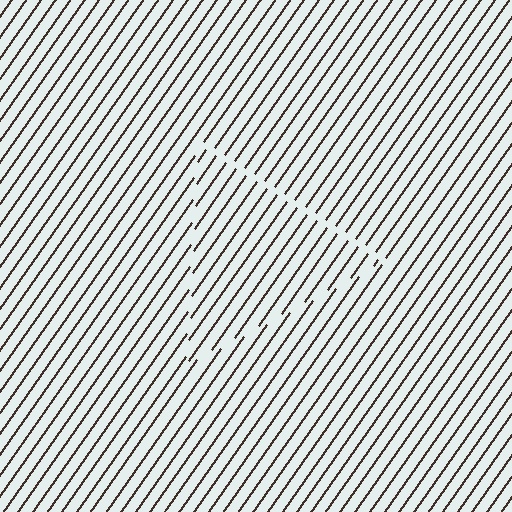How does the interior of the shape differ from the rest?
The interior of the shape contains the same grating, shifted by half a period — the contour is defined by the phase discontinuity where line-ends from the inner and outer gratings abut.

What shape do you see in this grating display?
An illusory triangle. The interior of the shape contains the same grating, shifted by half a period — the contour is defined by the phase discontinuity where line-ends from the inner and outer gratings abut.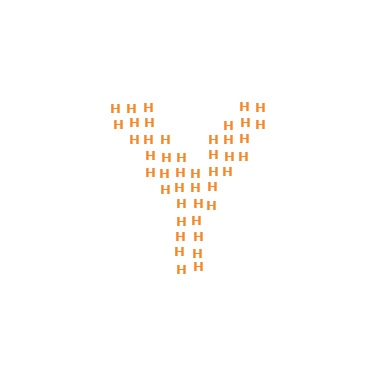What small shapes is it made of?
It is made of small letter H's.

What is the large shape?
The large shape is the letter Y.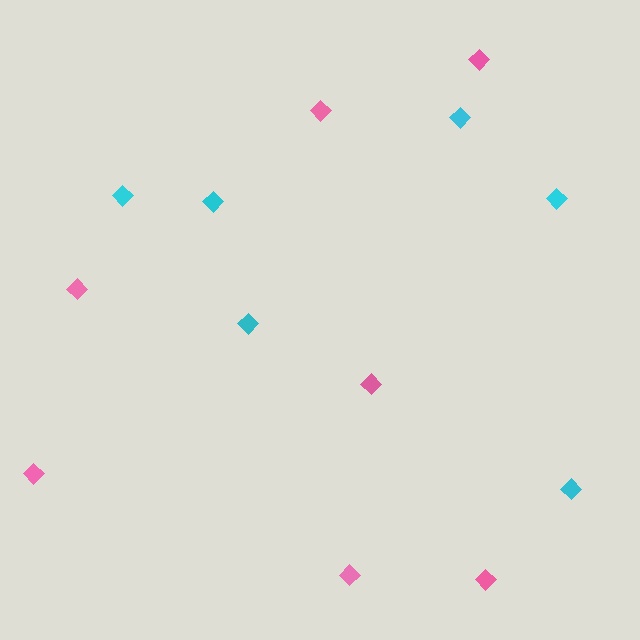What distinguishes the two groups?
There are 2 groups: one group of cyan diamonds (6) and one group of pink diamonds (7).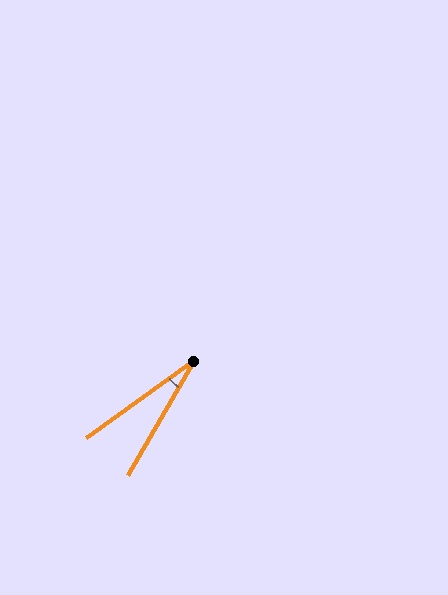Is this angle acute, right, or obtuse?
It is acute.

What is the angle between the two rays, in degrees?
Approximately 24 degrees.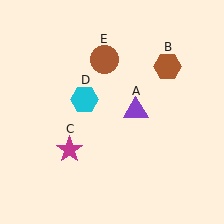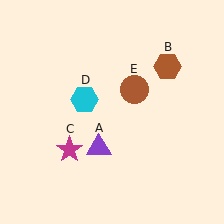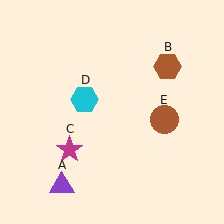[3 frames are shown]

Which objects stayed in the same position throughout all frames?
Brown hexagon (object B) and magenta star (object C) and cyan hexagon (object D) remained stationary.